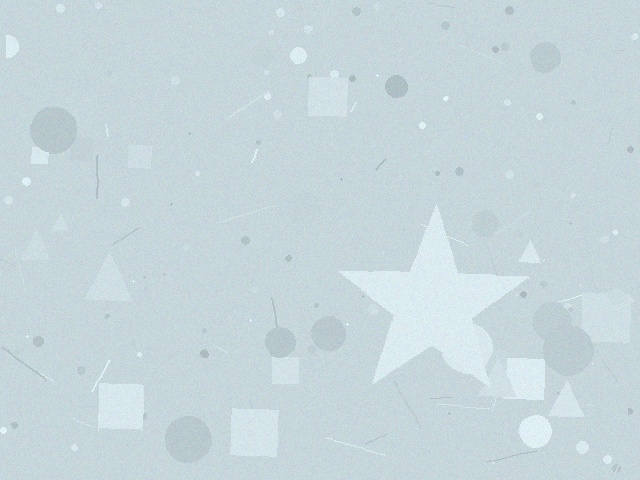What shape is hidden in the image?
A star is hidden in the image.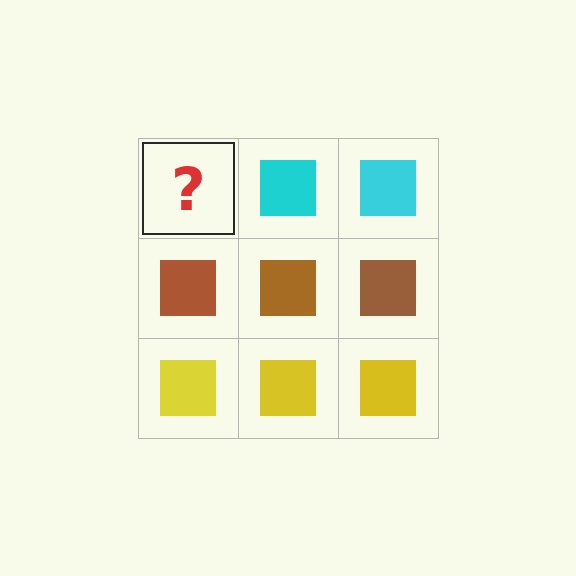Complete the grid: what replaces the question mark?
The question mark should be replaced with a cyan square.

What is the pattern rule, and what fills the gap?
The rule is that each row has a consistent color. The gap should be filled with a cyan square.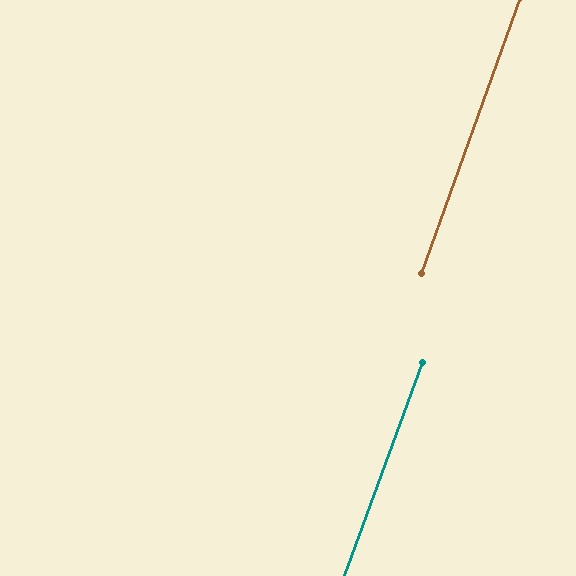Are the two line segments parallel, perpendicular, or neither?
Parallel — their directions differ by only 0.6°.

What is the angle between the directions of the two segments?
Approximately 1 degree.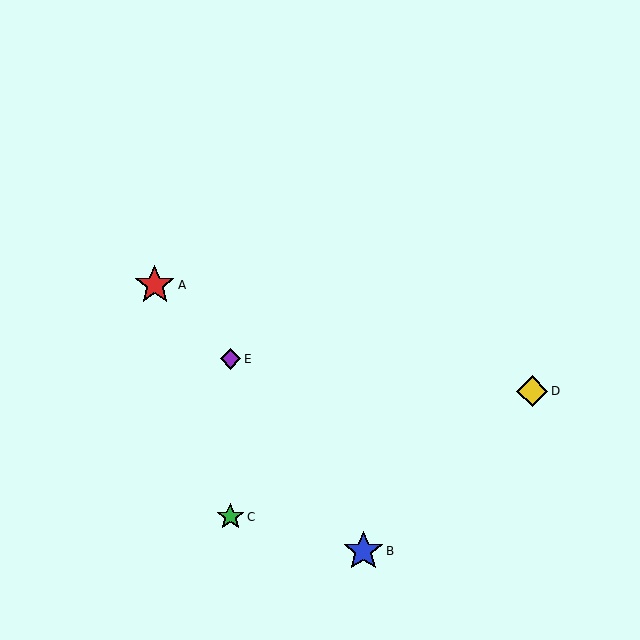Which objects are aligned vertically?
Objects C, E are aligned vertically.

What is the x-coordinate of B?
Object B is at x≈363.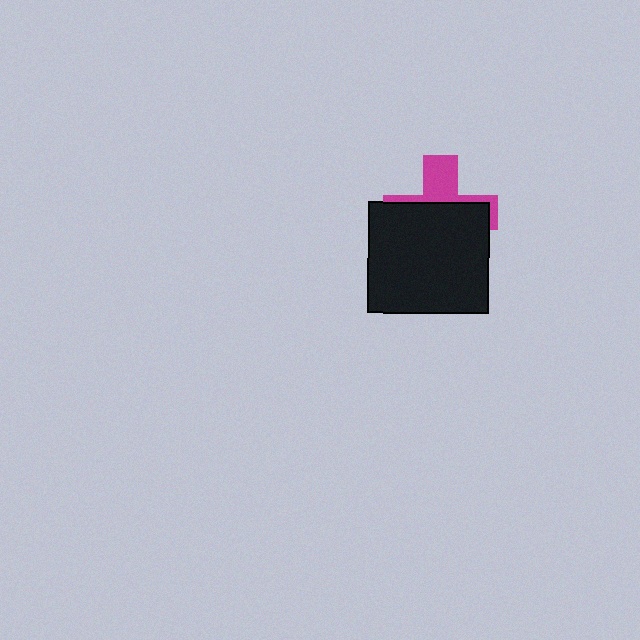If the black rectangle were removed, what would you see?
You would see the complete magenta cross.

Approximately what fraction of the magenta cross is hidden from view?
Roughly 63% of the magenta cross is hidden behind the black rectangle.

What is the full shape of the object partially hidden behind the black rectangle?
The partially hidden object is a magenta cross.